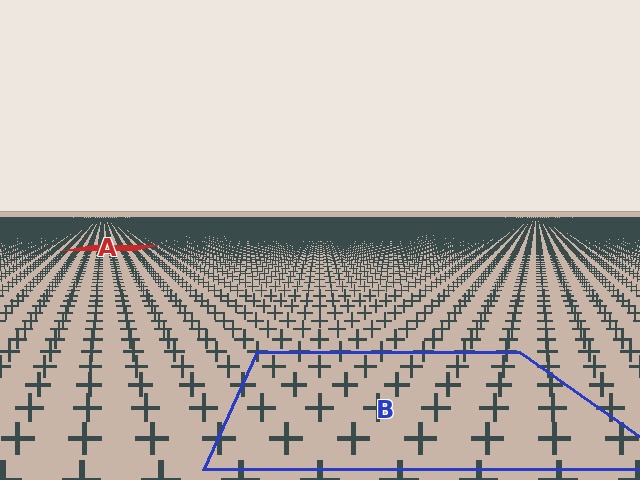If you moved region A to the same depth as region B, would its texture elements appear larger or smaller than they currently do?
They would appear larger. At a closer depth, the same texture elements are projected at a bigger on-screen size.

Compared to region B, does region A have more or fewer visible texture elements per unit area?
Region A has more texture elements per unit area — they are packed more densely because it is farther away.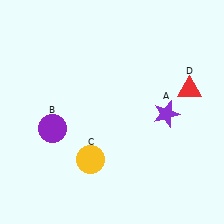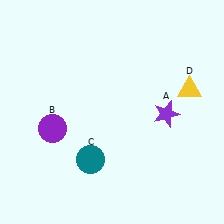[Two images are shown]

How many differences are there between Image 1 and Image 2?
There are 2 differences between the two images.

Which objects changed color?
C changed from yellow to teal. D changed from red to yellow.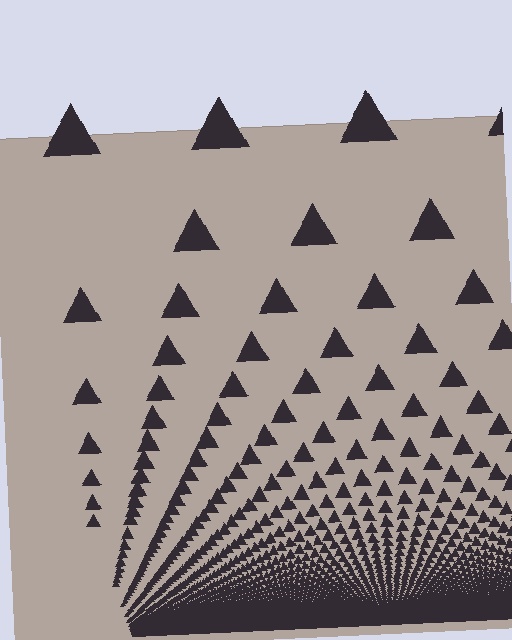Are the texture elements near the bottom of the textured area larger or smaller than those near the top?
Smaller. The gradient is inverted — elements near the bottom are smaller and denser.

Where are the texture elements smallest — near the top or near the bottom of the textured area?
Near the bottom.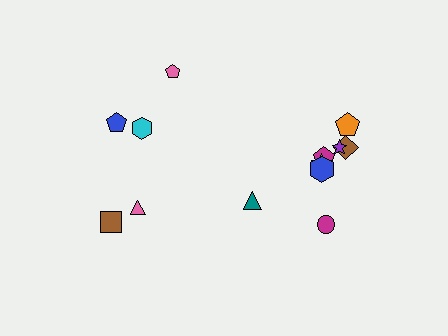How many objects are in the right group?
There are 8 objects.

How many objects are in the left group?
There are 5 objects.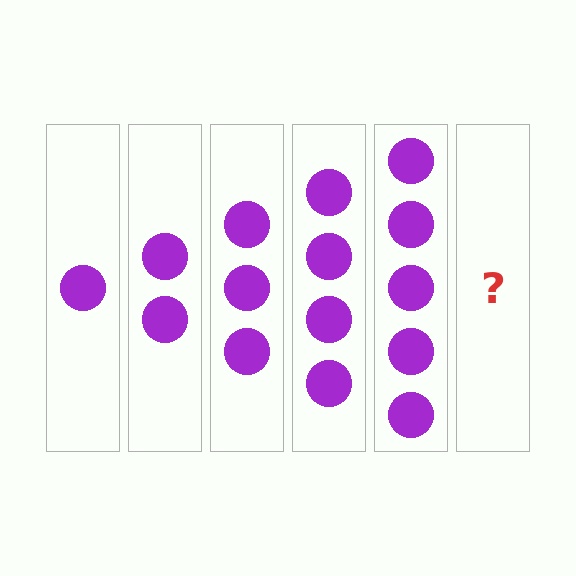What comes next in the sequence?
The next element should be 6 circles.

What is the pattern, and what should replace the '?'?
The pattern is that each step adds one more circle. The '?' should be 6 circles.